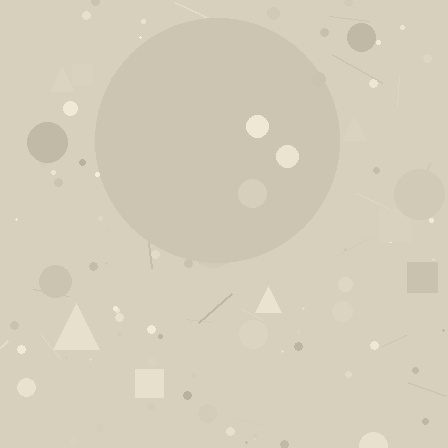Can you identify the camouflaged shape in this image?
The camouflaged shape is a circle.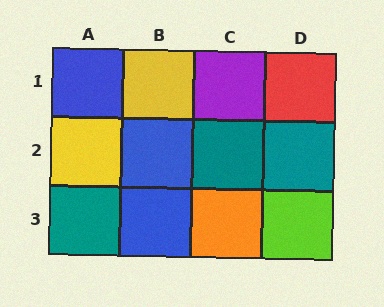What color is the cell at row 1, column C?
Purple.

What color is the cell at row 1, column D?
Red.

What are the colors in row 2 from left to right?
Yellow, blue, teal, teal.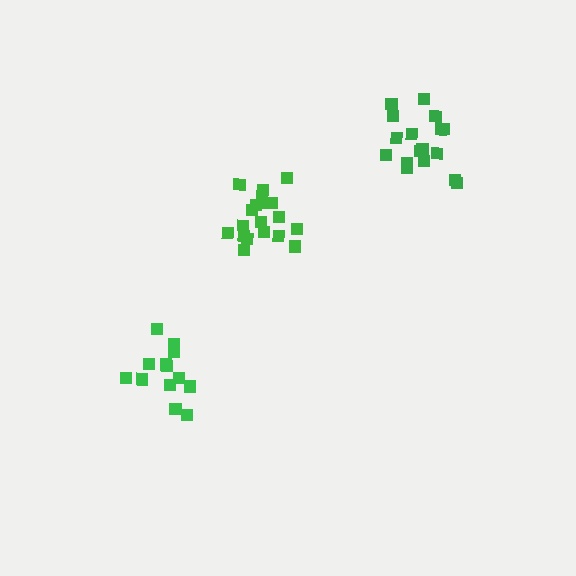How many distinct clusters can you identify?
There are 3 distinct clusters.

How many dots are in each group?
Group 1: 19 dots, Group 2: 14 dots, Group 3: 17 dots (50 total).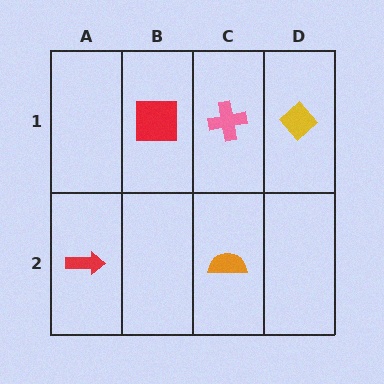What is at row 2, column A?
A red arrow.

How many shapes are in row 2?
2 shapes.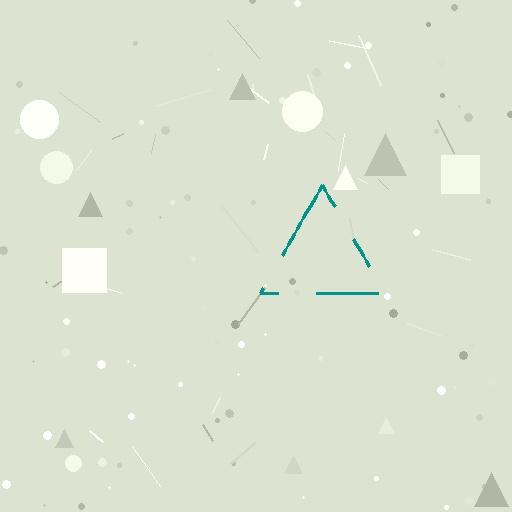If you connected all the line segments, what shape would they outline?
They would outline a triangle.